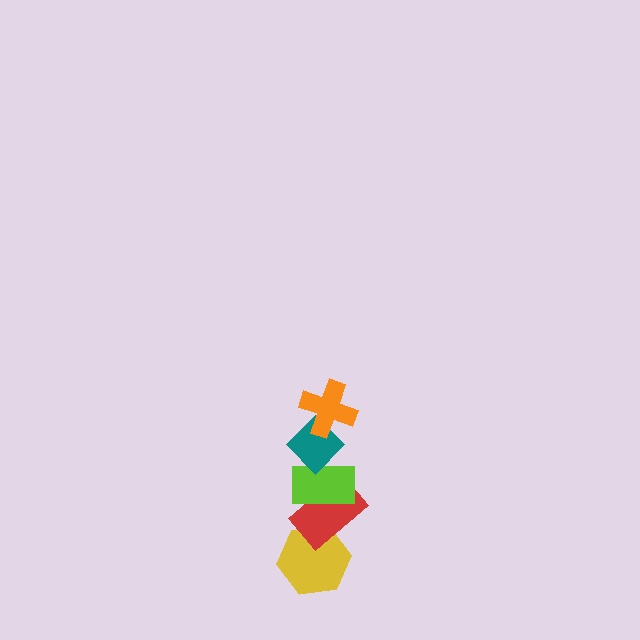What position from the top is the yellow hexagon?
The yellow hexagon is 5th from the top.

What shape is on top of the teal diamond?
The orange cross is on top of the teal diamond.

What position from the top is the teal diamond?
The teal diamond is 2nd from the top.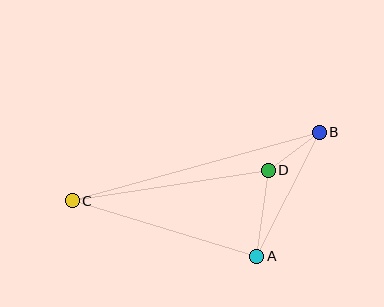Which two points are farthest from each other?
Points B and C are farthest from each other.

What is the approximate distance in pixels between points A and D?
The distance between A and D is approximately 87 pixels.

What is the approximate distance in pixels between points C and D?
The distance between C and D is approximately 198 pixels.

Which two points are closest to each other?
Points B and D are closest to each other.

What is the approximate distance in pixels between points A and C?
The distance between A and C is approximately 192 pixels.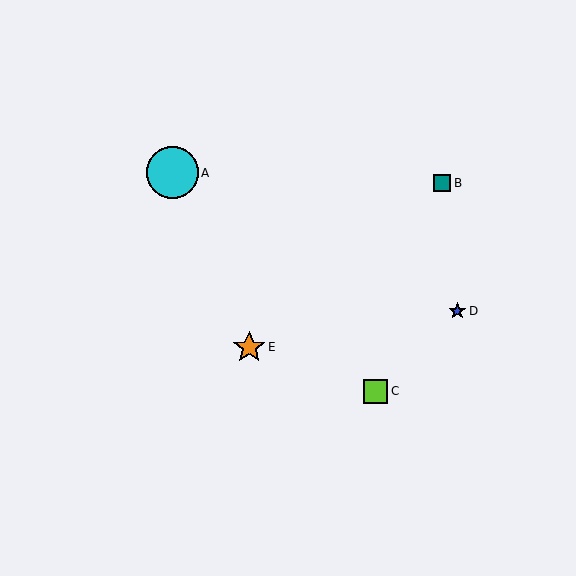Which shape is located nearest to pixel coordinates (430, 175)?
The teal square (labeled B) at (442, 183) is nearest to that location.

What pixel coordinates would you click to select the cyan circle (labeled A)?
Click at (172, 173) to select the cyan circle A.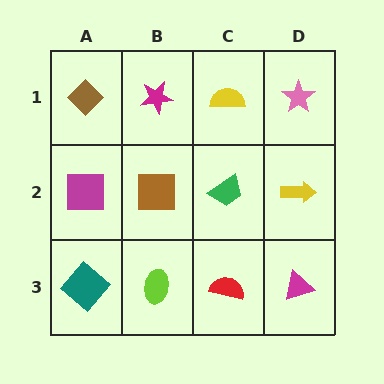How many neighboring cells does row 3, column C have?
3.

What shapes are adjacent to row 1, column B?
A brown square (row 2, column B), a brown diamond (row 1, column A), a yellow semicircle (row 1, column C).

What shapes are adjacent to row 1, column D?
A yellow arrow (row 2, column D), a yellow semicircle (row 1, column C).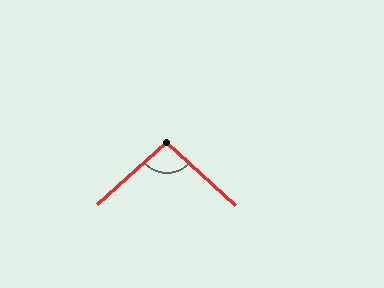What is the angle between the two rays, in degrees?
Approximately 96 degrees.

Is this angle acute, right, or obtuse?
It is obtuse.